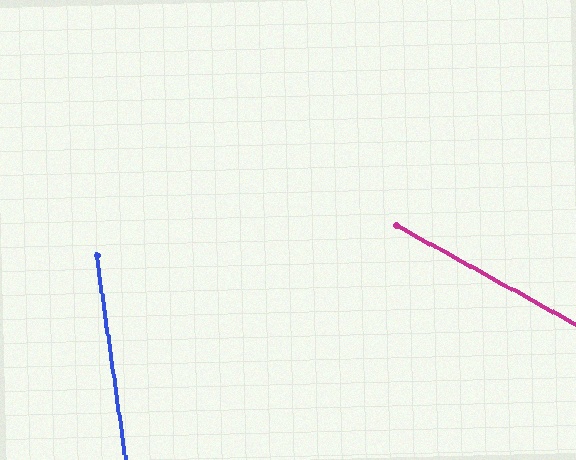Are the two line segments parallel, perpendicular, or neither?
Neither parallel nor perpendicular — they differ by about 53°.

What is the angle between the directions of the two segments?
Approximately 53 degrees.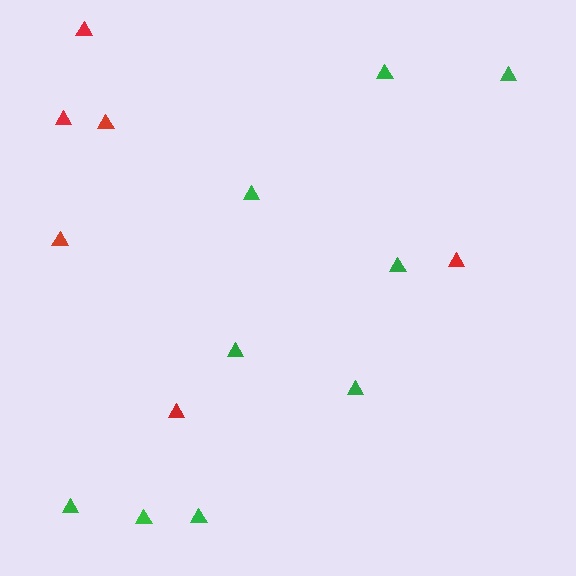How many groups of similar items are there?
There are 2 groups: one group of red triangles (6) and one group of green triangles (9).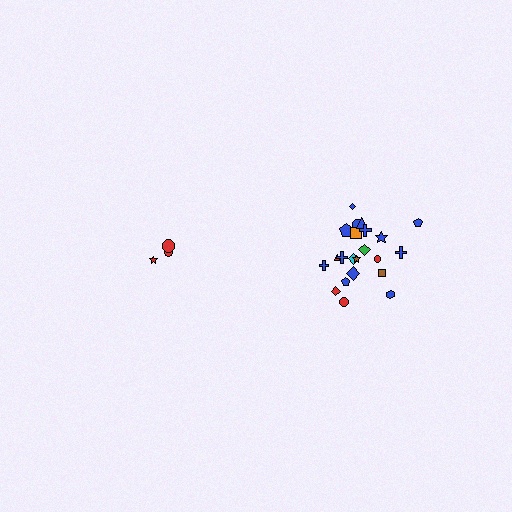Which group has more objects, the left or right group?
The right group.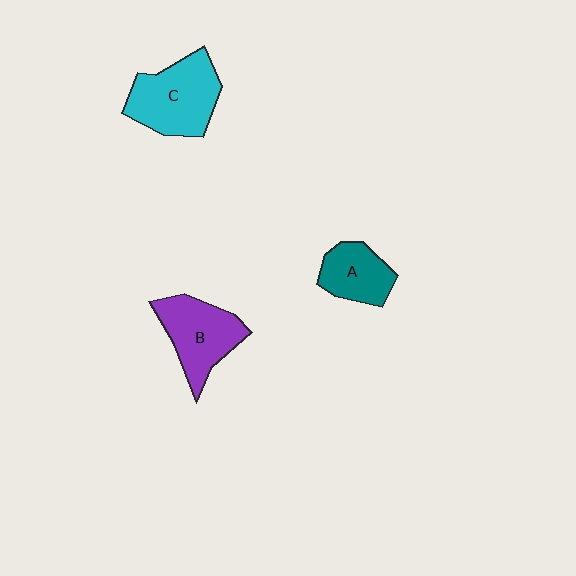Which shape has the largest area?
Shape C (cyan).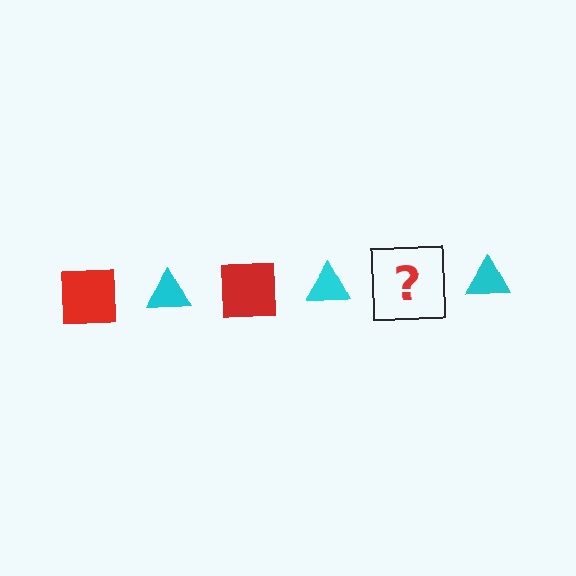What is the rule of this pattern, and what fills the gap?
The rule is that the pattern alternates between red square and cyan triangle. The gap should be filled with a red square.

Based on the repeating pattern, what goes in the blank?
The blank should be a red square.